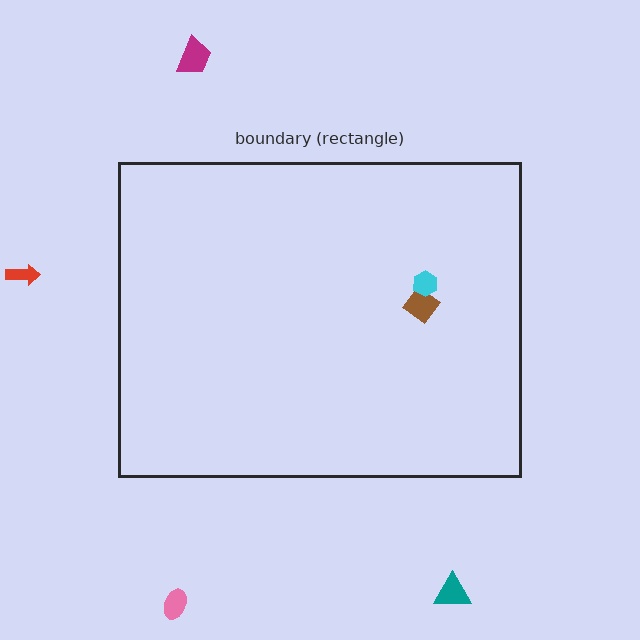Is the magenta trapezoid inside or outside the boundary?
Outside.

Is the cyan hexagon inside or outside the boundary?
Inside.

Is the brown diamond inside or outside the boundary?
Inside.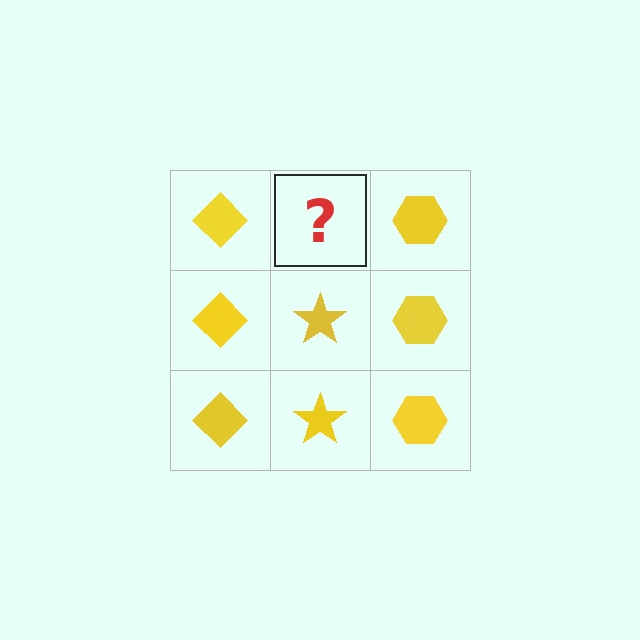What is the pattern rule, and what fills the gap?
The rule is that each column has a consistent shape. The gap should be filled with a yellow star.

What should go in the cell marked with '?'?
The missing cell should contain a yellow star.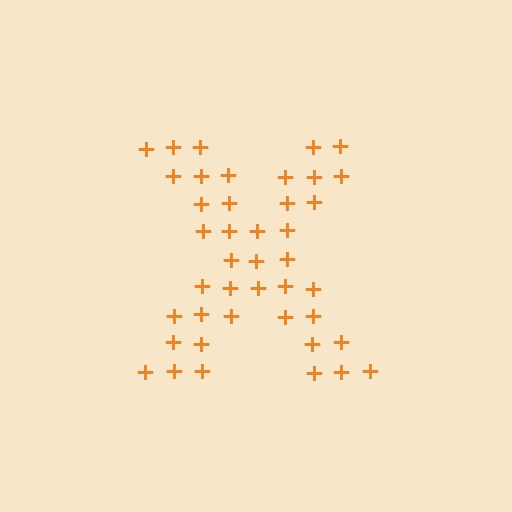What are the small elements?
The small elements are plus signs.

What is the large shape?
The large shape is the letter X.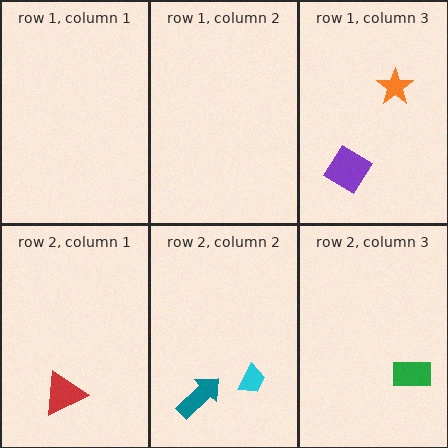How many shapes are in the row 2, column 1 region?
1.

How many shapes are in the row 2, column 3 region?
1.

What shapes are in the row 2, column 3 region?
The green rectangle.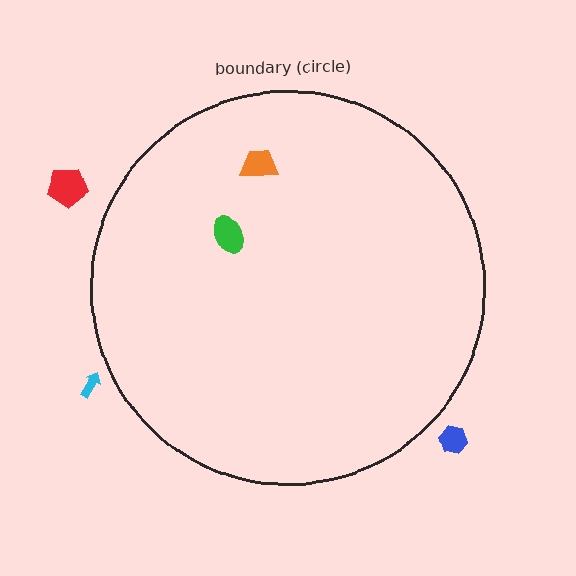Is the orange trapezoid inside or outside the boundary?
Inside.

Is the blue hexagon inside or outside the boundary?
Outside.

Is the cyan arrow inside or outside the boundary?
Outside.